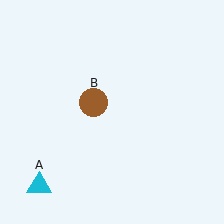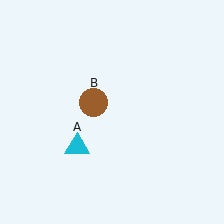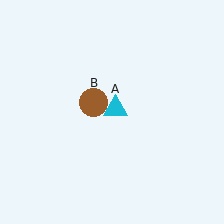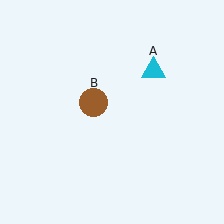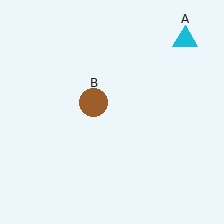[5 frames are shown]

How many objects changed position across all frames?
1 object changed position: cyan triangle (object A).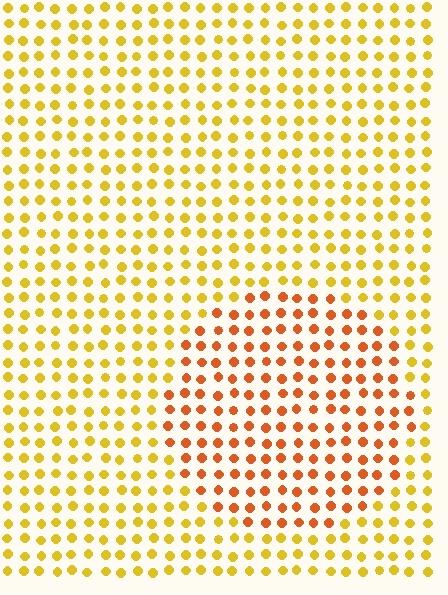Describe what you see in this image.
The image is filled with small yellow elements in a uniform arrangement. A circle-shaped region is visible where the elements are tinted to a slightly different hue, forming a subtle color boundary.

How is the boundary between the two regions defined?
The boundary is defined purely by a slight shift in hue (about 33 degrees). Spacing, size, and orientation are identical on both sides.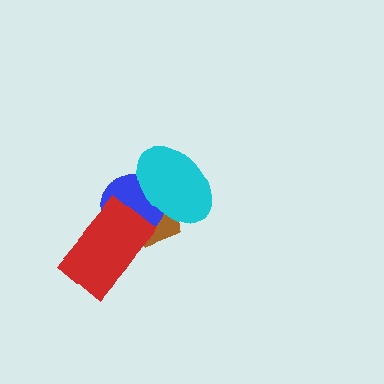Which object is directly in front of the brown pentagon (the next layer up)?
The blue circle is directly in front of the brown pentagon.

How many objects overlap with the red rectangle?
2 objects overlap with the red rectangle.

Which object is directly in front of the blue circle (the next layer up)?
The red rectangle is directly in front of the blue circle.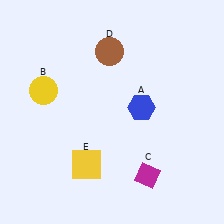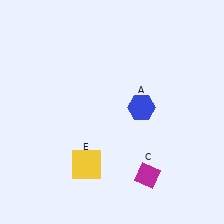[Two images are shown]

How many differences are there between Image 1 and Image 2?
There are 2 differences between the two images.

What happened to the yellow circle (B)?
The yellow circle (B) was removed in Image 2. It was in the top-left area of Image 1.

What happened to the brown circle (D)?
The brown circle (D) was removed in Image 2. It was in the top-left area of Image 1.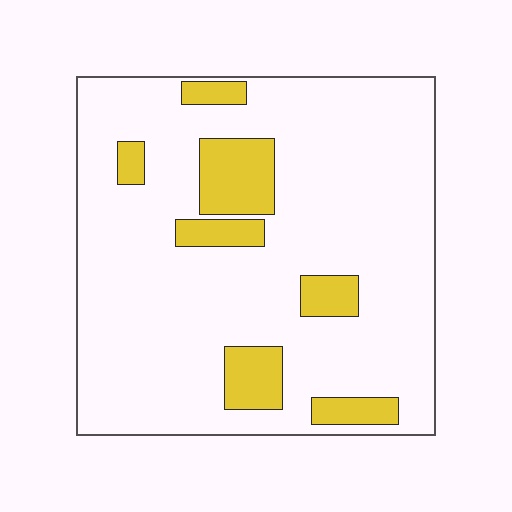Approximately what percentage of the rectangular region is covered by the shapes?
Approximately 15%.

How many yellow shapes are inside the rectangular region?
7.